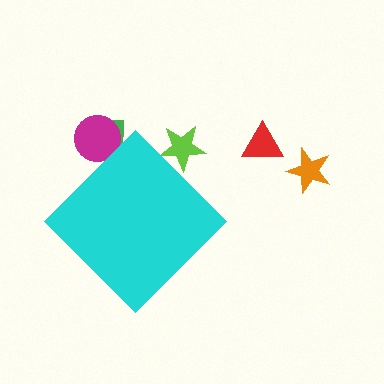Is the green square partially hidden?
Yes, the green square is partially hidden behind the cyan diamond.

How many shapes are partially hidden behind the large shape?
3 shapes are partially hidden.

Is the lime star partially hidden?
Yes, the lime star is partially hidden behind the cyan diamond.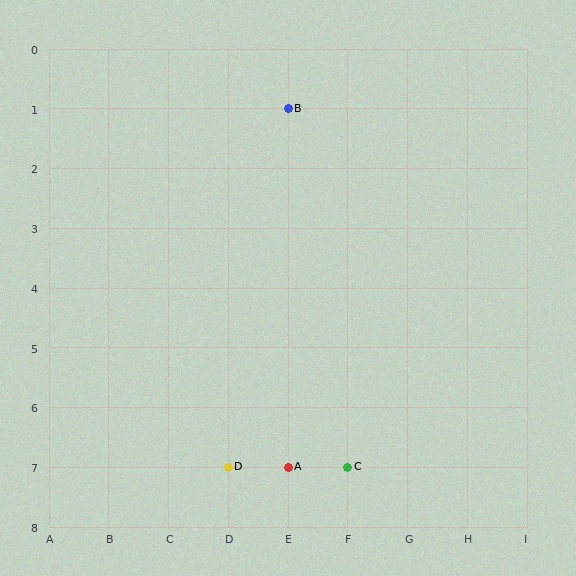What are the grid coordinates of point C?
Point C is at grid coordinates (F, 7).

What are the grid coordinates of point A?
Point A is at grid coordinates (E, 7).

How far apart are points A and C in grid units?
Points A and C are 1 column apart.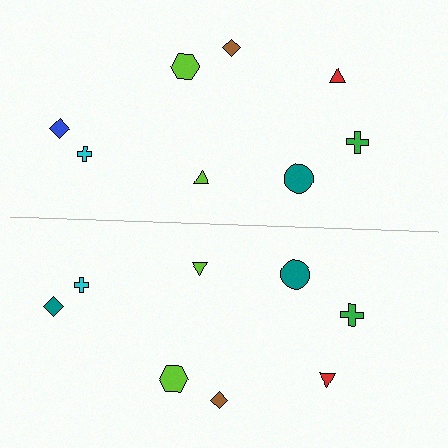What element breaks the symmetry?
The teal diamond on the bottom side breaks the symmetry — its mirror counterpart is blue.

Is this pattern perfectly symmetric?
No, the pattern is not perfectly symmetric. The teal diamond on the bottom side breaks the symmetry — its mirror counterpart is blue.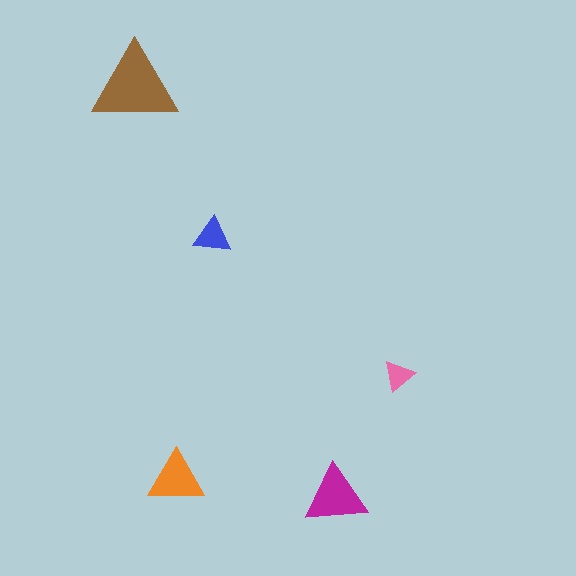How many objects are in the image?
There are 5 objects in the image.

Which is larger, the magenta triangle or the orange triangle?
The magenta one.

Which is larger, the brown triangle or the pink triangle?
The brown one.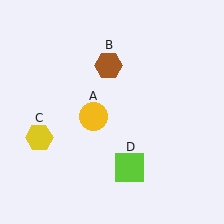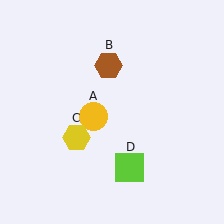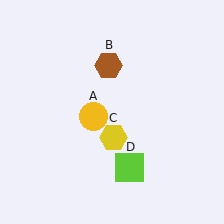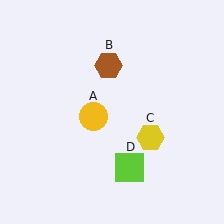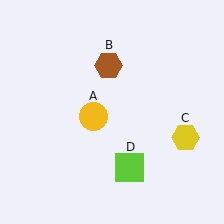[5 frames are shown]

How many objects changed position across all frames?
1 object changed position: yellow hexagon (object C).